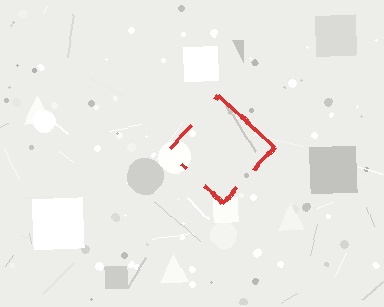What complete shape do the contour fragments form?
The contour fragments form a diamond.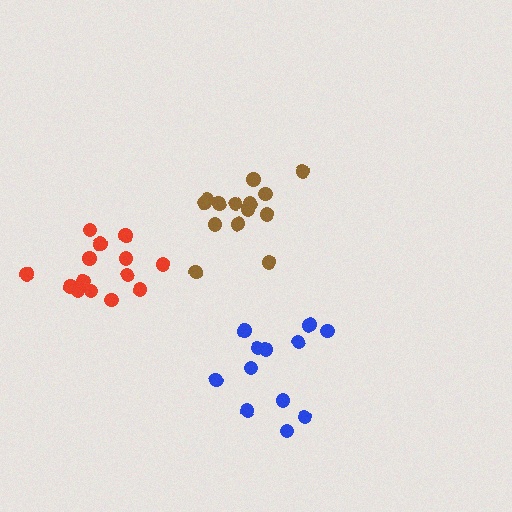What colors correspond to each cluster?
The clusters are colored: red, blue, brown.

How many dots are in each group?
Group 1: 14 dots, Group 2: 12 dots, Group 3: 14 dots (40 total).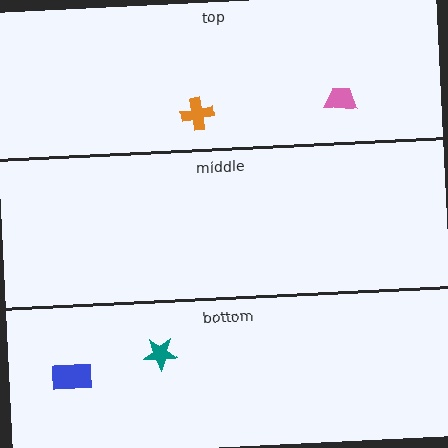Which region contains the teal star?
The bottom region.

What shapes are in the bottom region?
The blue rectangle, the teal star.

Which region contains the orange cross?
The top region.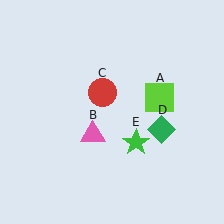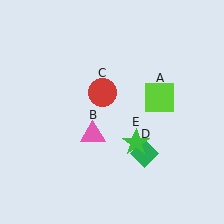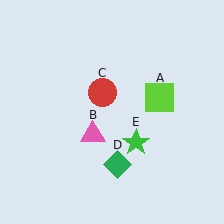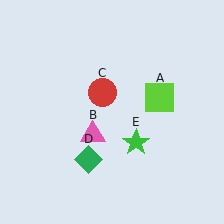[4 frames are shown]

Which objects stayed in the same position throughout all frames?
Lime square (object A) and pink triangle (object B) and red circle (object C) and green star (object E) remained stationary.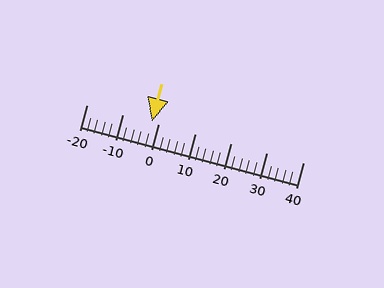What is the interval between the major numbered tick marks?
The major tick marks are spaced 10 units apart.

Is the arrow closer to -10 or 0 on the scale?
The arrow is closer to 0.